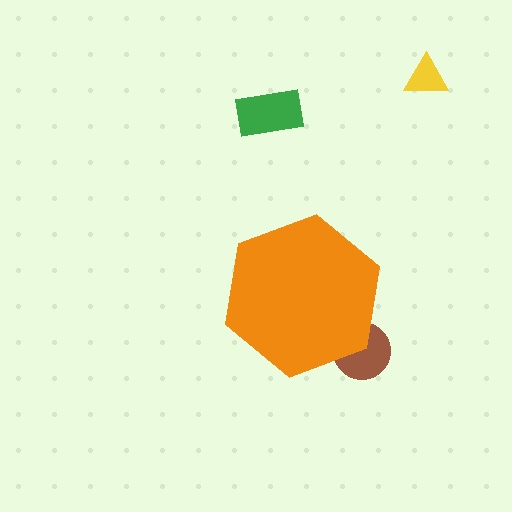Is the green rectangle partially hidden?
No, the green rectangle is fully visible.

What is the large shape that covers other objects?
An orange hexagon.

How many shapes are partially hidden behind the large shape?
1 shape is partially hidden.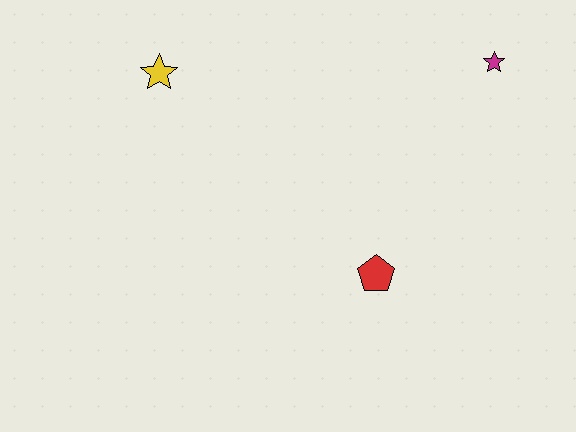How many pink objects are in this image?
There are no pink objects.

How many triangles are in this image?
There are no triangles.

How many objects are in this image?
There are 3 objects.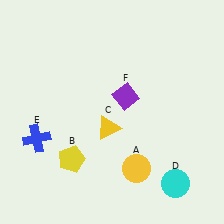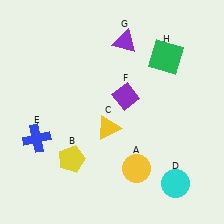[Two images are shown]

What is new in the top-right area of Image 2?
A green square (H) was added in the top-right area of Image 2.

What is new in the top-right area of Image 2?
A purple triangle (G) was added in the top-right area of Image 2.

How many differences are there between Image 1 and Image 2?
There are 2 differences between the two images.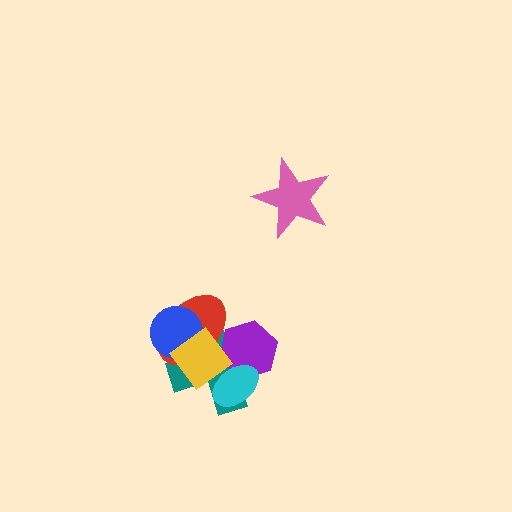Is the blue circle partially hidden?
Yes, it is partially covered by another shape.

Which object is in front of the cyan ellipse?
The yellow diamond is in front of the cyan ellipse.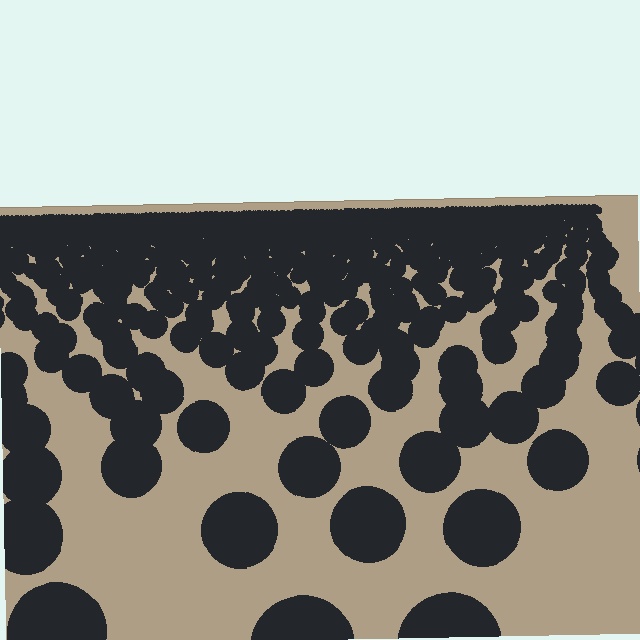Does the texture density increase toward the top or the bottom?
Density increases toward the top.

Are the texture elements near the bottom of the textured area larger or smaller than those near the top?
Larger. Near the bottom, elements are closer to the viewer and appear at a bigger on-screen size.